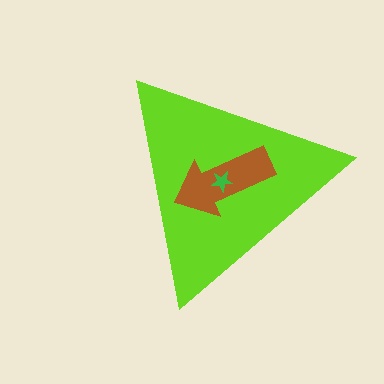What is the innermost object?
The green star.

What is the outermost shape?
The lime triangle.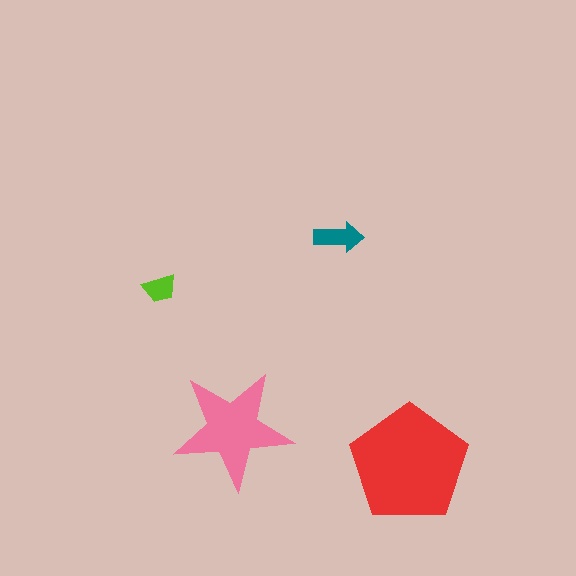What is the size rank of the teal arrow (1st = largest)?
3rd.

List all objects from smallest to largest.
The lime trapezoid, the teal arrow, the pink star, the red pentagon.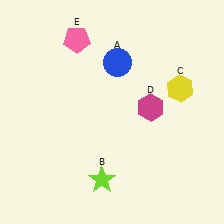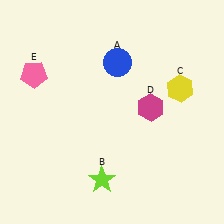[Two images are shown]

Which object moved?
The pink pentagon (E) moved left.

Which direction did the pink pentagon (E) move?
The pink pentagon (E) moved left.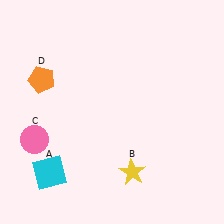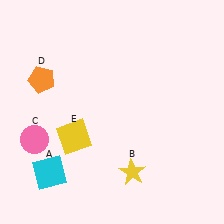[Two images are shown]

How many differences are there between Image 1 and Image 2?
There is 1 difference between the two images.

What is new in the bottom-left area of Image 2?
A yellow square (E) was added in the bottom-left area of Image 2.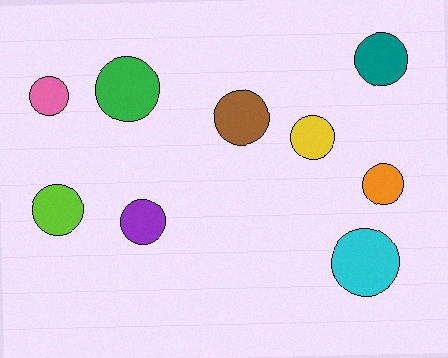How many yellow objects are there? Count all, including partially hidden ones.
There is 1 yellow object.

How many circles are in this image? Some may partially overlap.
There are 9 circles.